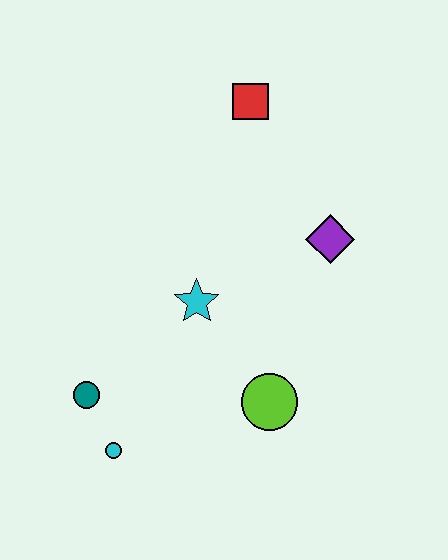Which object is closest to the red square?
The purple diamond is closest to the red square.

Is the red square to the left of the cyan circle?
No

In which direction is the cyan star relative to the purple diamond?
The cyan star is to the left of the purple diamond.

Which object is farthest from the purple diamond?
The cyan circle is farthest from the purple diamond.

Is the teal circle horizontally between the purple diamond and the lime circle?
No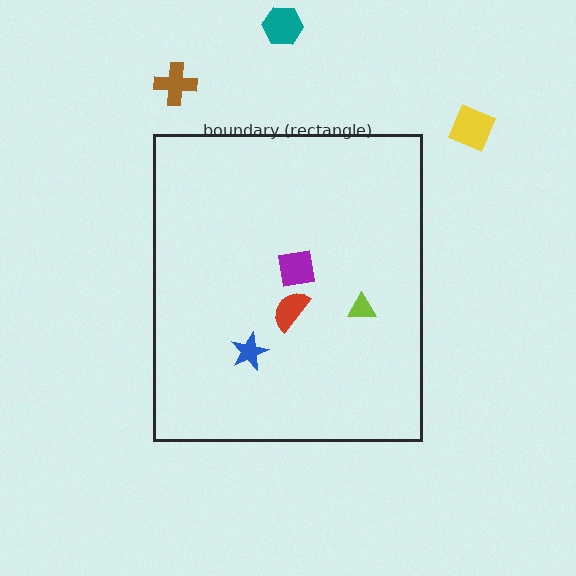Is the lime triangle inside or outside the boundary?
Inside.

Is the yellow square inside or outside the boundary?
Outside.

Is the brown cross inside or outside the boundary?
Outside.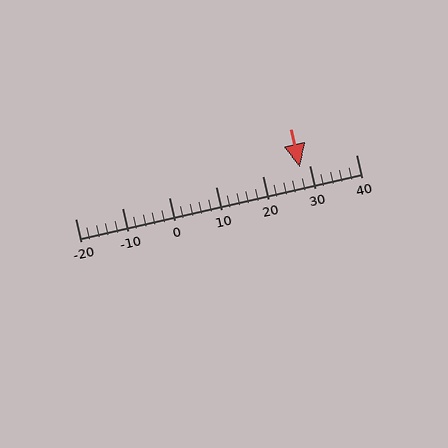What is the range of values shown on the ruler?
The ruler shows values from -20 to 40.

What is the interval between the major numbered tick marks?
The major tick marks are spaced 10 units apart.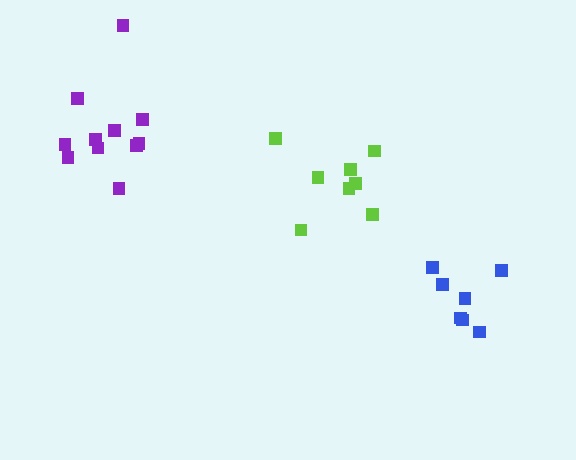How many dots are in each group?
Group 1: 8 dots, Group 2: 11 dots, Group 3: 7 dots (26 total).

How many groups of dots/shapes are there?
There are 3 groups.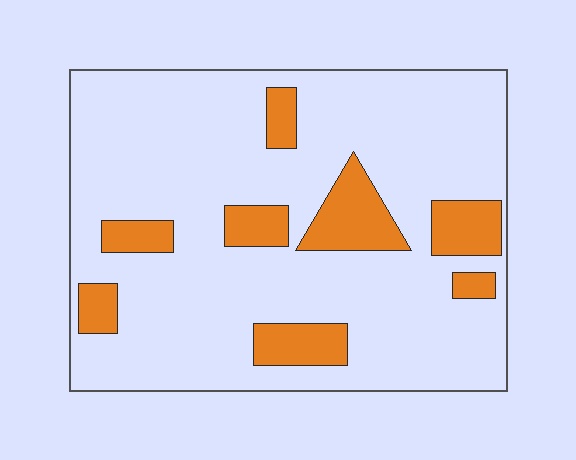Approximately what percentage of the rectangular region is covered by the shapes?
Approximately 15%.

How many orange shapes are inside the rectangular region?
8.